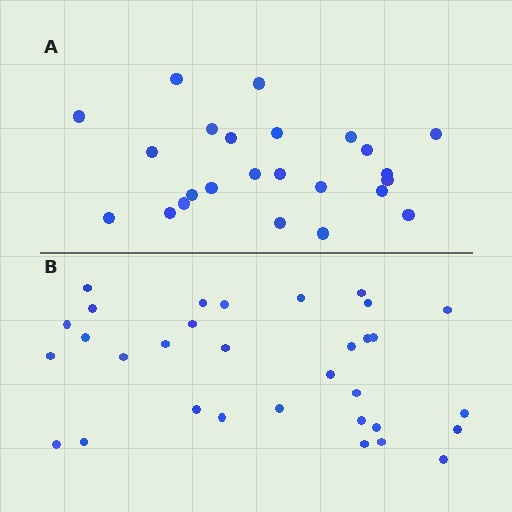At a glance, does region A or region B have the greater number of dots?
Region B (the bottom region) has more dots.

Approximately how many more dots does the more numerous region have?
Region B has roughly 8 or so more dots than region A.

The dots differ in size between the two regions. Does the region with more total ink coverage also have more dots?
No. Region A has more total ink coverage because its dots are larger, but region B actually contains more individual dots. Total area can be misleading — the number of items is what matters here.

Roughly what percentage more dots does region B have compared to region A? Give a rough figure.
About 35% more.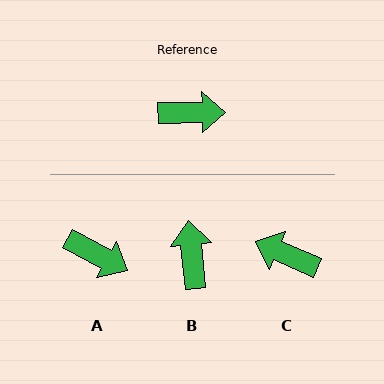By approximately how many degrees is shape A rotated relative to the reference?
Approximately 29 degrees clockwise.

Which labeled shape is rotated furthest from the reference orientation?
C, about 156 degrees away.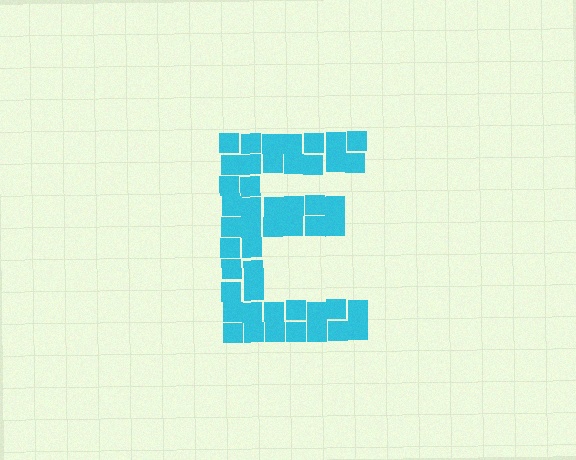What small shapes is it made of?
It is made of small squares.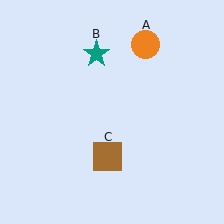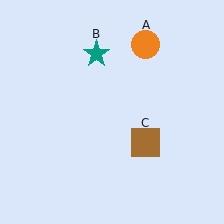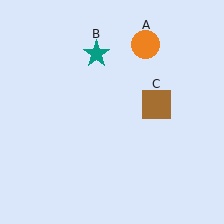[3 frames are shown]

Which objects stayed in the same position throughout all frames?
Orange circle (object A) and teal star (object B) remained stationary.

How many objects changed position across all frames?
1 object changed position: brown square (object C).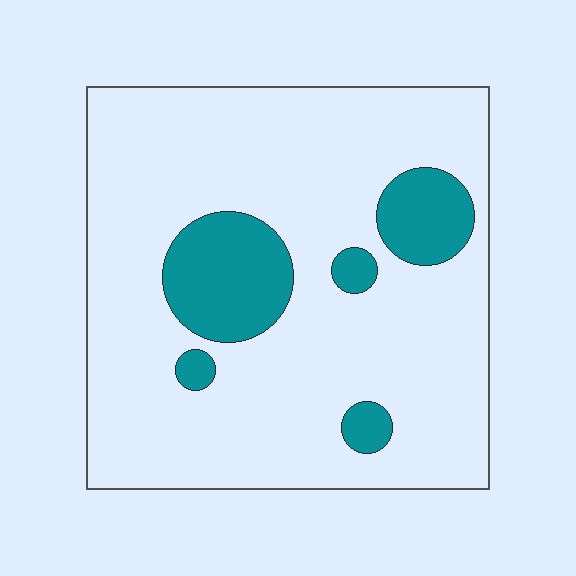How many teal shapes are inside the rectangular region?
5.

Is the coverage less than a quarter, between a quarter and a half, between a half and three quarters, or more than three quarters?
Less than a quarter.